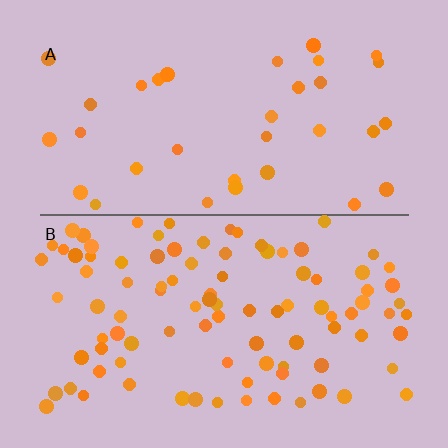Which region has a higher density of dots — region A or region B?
B (the bottom).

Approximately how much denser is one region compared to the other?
Approximately 2.8× — region B over region A.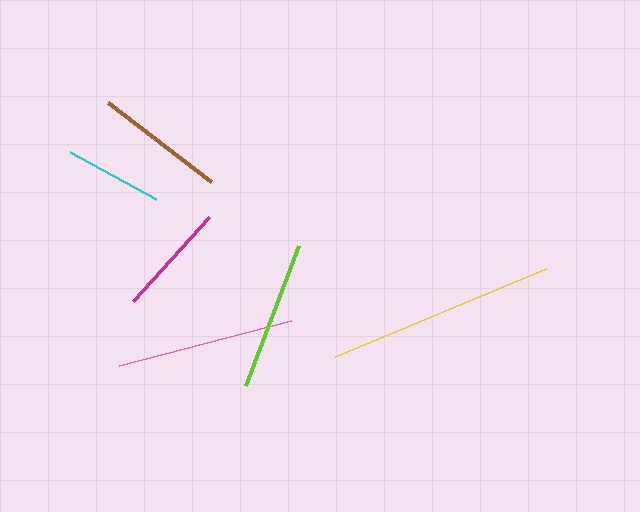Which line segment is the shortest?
The cyan line is the shortest at approximately 99 pixels.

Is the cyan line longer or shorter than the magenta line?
The magenta line is longer than the cyan line.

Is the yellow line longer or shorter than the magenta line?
The yellow line is longer than the magenta line.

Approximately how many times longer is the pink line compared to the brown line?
The pink line is approximately 1.4 times the length of the brown line.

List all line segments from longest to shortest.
From longest to shortest: yellow, pink, lime, brown, magenta, cyan.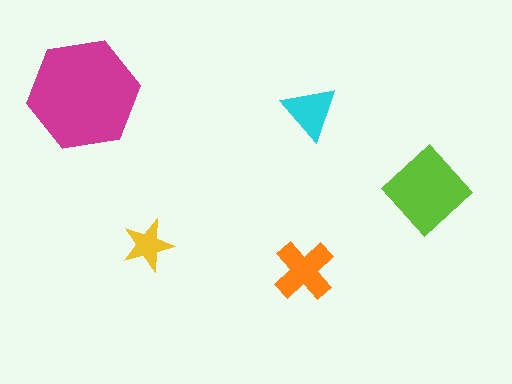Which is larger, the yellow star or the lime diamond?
The lime diamond.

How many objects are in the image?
There are 5 objects in the image.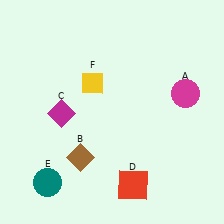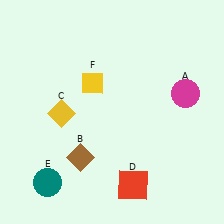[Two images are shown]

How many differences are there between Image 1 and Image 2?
There is 1 difference between the two images.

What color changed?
The diamond (C) changed from magenta in Image 1 to yellow in Image 2.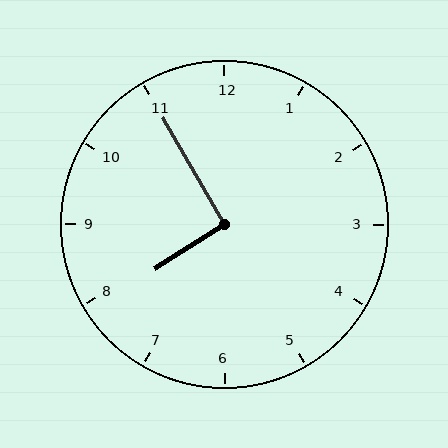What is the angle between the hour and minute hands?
Approximately 92 degrees.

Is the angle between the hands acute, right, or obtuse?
It is right.